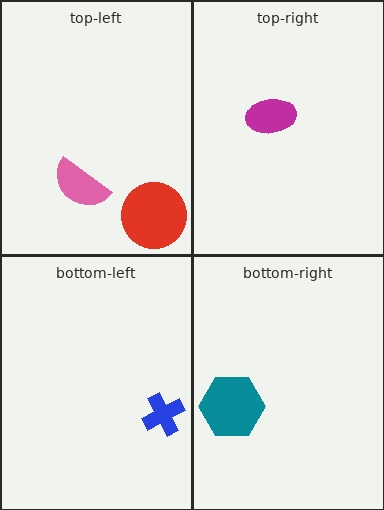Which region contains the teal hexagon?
The bottom-right region.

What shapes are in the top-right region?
The magenta ellipse.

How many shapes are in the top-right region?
1.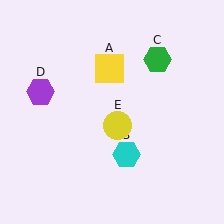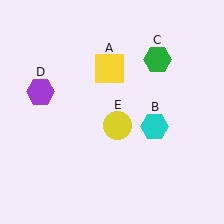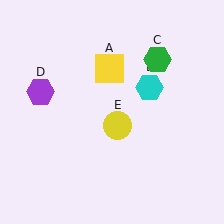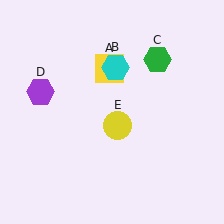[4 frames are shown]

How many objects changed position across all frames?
1 object changed position: cyan hexagon (object B).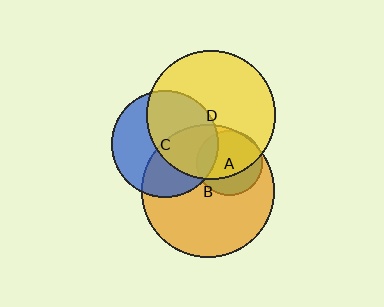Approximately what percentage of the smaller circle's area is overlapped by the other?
Approximately 30%.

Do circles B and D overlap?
Yes.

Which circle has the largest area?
Circle B (orange).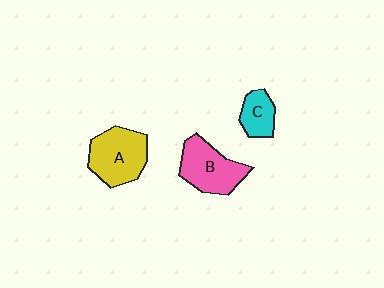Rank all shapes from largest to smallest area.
From largest to smallest: A (yellow), B (pink), C (cyan).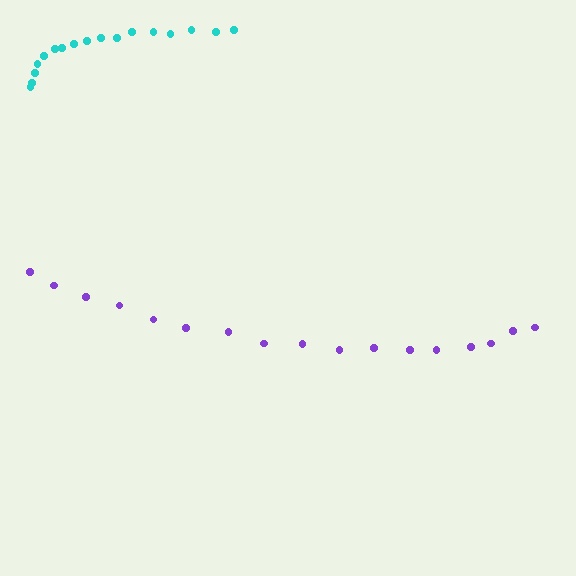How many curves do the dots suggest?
There are 2 distinct paths.